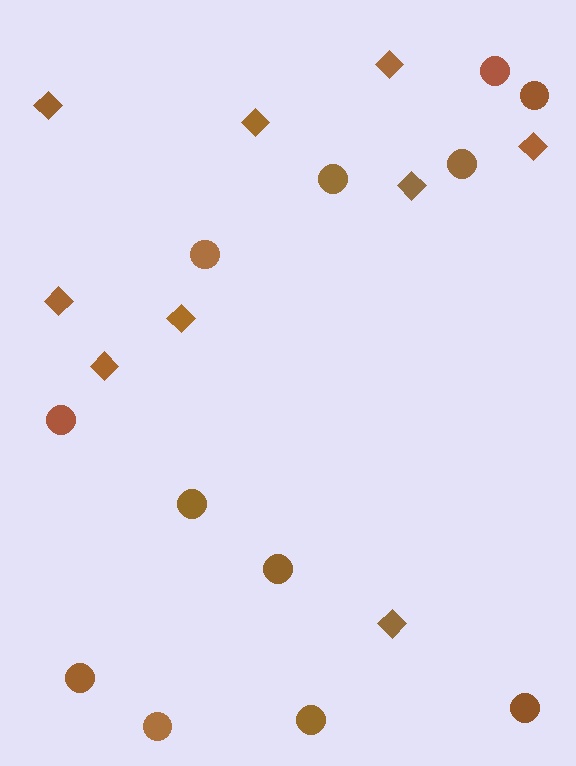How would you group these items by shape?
There are 2 groups: one group of diamonds (9) and one group of circles (12).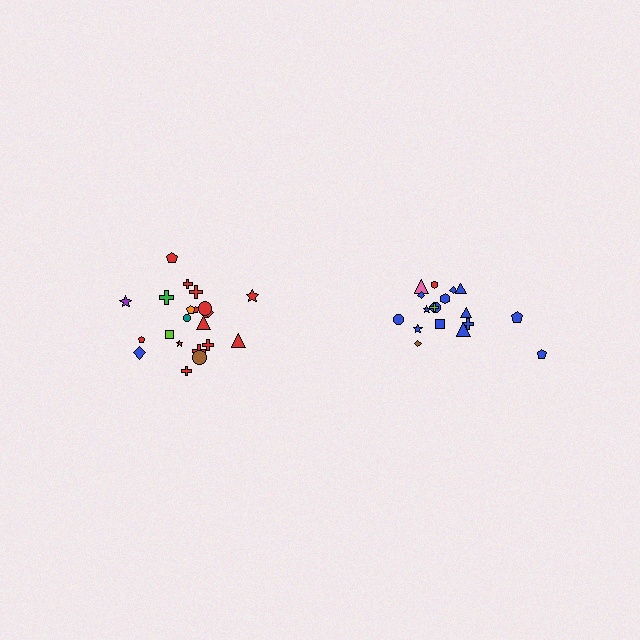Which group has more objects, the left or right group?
The left group.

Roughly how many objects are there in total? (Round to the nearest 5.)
Roughly 40 objects in total.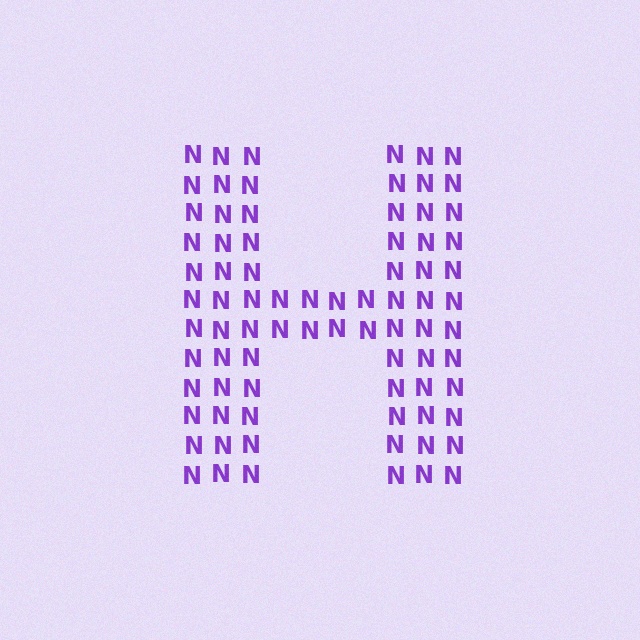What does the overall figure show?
The overall figure shows the letter H.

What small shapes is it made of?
It is made of small letter N's.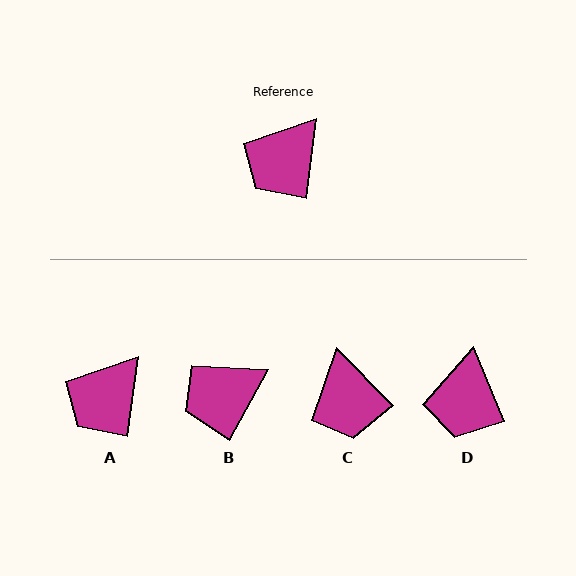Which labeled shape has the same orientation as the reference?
A.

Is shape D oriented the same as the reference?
No, it is off by about 30 degrees.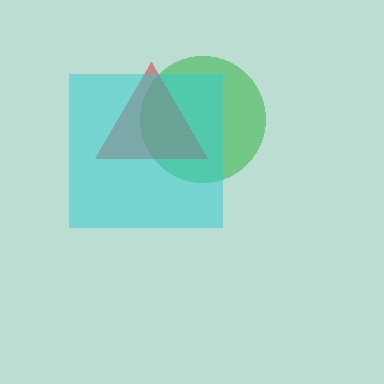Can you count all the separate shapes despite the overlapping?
Yes, there are 3 separate shapes.